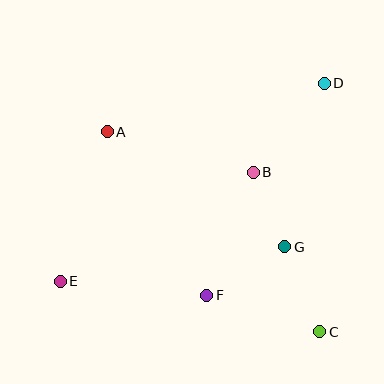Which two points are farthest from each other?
Points D and E are farthest from each other.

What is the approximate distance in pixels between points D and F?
The distance between D and F is approximately 242 pixels.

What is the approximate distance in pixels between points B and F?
The distance between B and F is approximately 131 pixels.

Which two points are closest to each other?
Points B and G are closest to each other.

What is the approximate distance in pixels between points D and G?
The distance between D and G is approximately 168 pixels.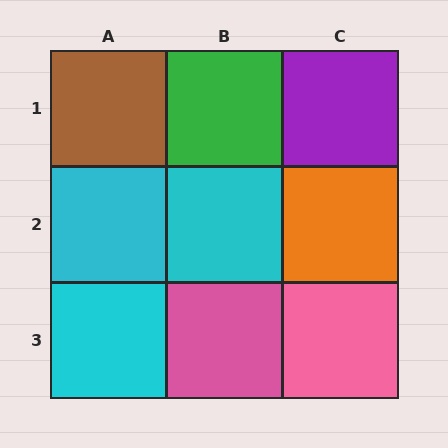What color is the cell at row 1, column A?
Brown.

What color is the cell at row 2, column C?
Orange.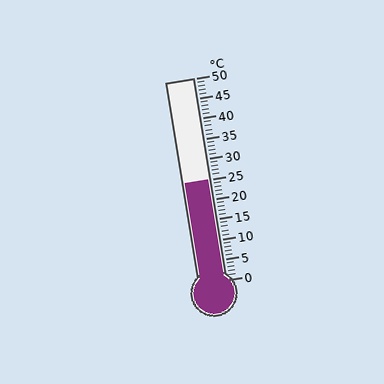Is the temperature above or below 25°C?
The temperature is at 25°C.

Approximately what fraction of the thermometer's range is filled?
The thermometer is filled to approximately 50% of its range.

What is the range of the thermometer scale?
The thermometer scale ranges from 0°C to 50°C.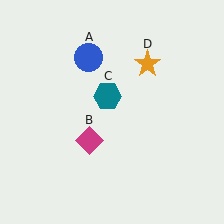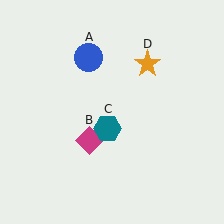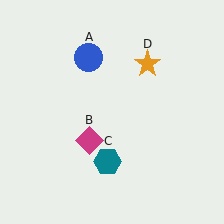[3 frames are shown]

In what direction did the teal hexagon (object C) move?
The teal hexagon (object C) moved down.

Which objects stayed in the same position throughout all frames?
Blue circle (object A) and magenta diamond (object B) and orange star (object D) remained stationary.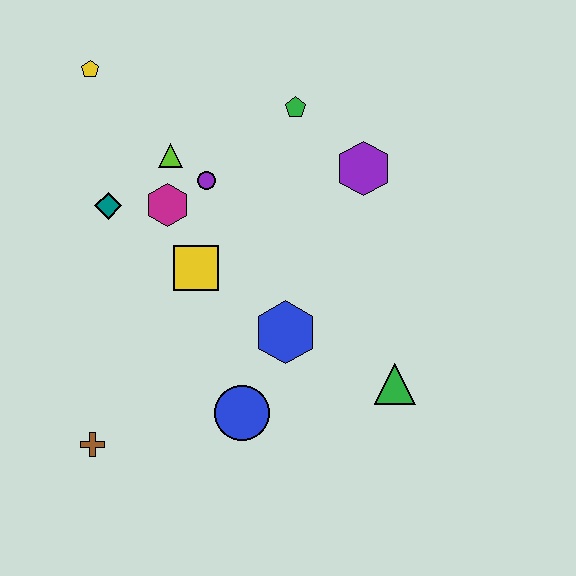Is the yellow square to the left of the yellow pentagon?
No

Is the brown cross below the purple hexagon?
Yes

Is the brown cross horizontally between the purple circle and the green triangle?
No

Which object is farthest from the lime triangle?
The green triangle is farthest from the lime triangle.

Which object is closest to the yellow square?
The magenta hexagon is closest to the yellow square.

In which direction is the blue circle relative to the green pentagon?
The blue circle is below the green pentagon.